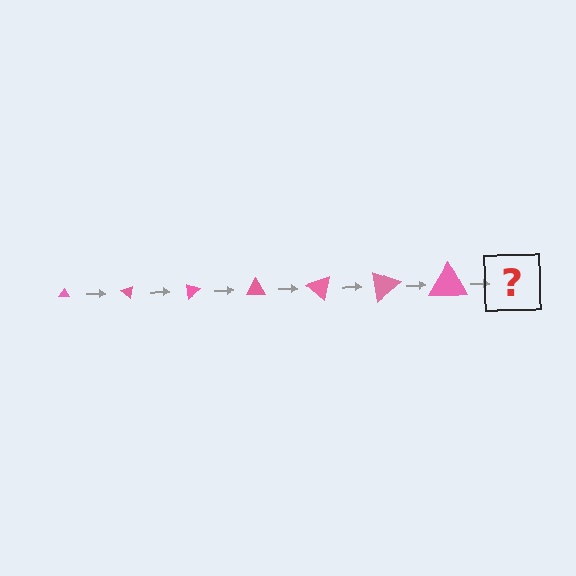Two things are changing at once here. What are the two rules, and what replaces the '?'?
The two rules are that the triangle grows larger each step and it rotates 40 degrees each step. The '?' should be a triangle, larger than the previous one and rotated 280 degrees from the start.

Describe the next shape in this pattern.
It should be a triangle, larger than the previous one and rotated 280 degrees from the start.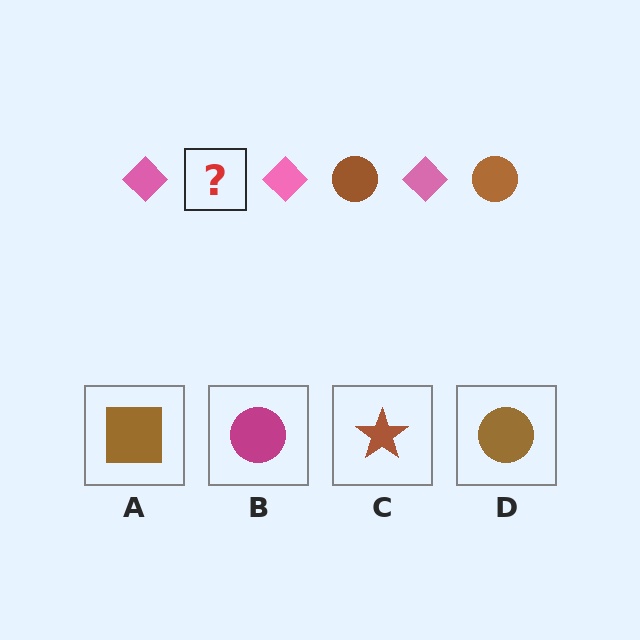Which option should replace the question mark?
Option D.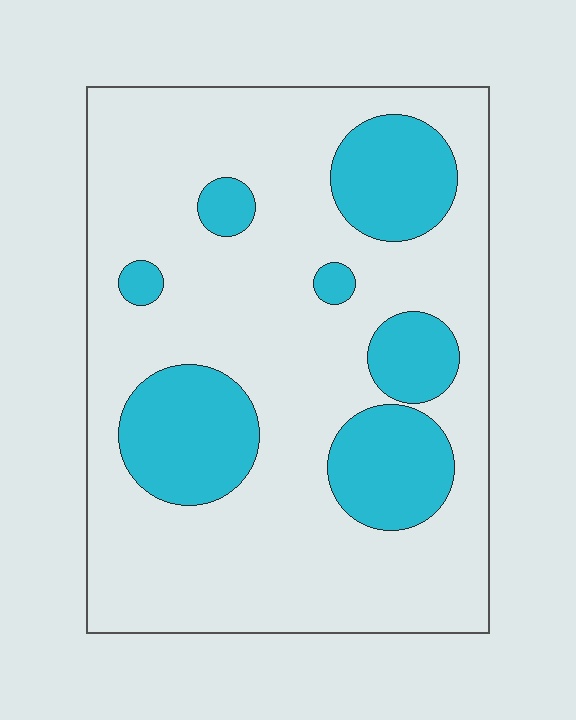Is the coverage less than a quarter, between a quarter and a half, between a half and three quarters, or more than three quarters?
Less than a quarter.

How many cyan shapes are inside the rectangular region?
7.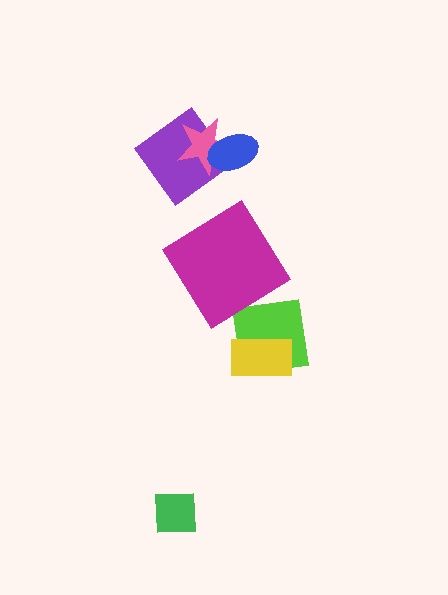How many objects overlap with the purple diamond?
2 objects overlap with the purple diamond.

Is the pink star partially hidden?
Yes, it is partially covered by another shape.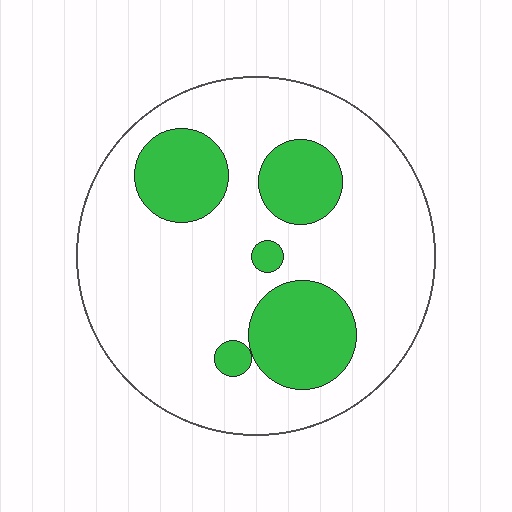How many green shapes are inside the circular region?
5.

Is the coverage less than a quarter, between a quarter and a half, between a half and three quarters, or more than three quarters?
Less than a quarter.